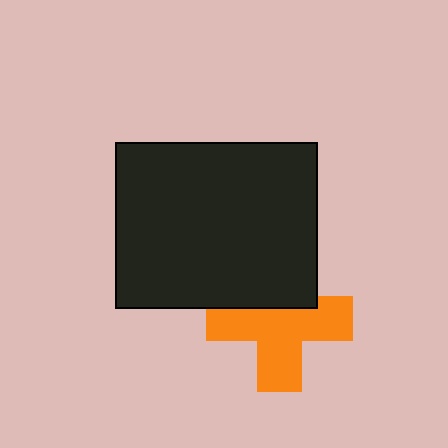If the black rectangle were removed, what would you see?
You would see the complete orange cross.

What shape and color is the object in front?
The object in front is a black rectangle.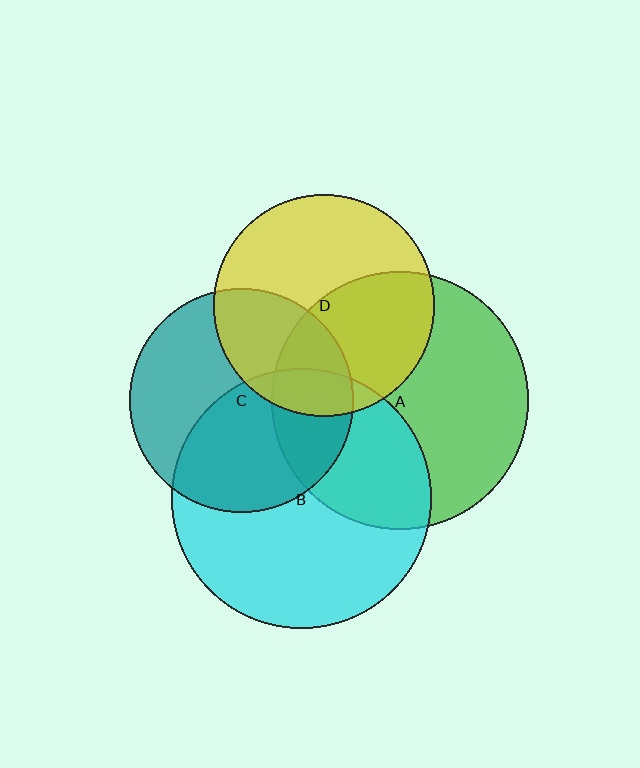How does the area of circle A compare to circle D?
Approximately 1.3 times.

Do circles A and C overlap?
Yes.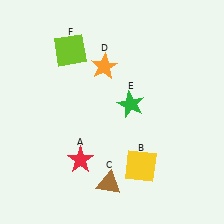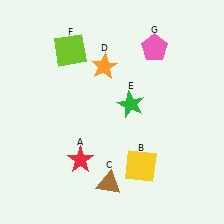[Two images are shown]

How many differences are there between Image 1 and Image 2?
There is 1 difference between the two images.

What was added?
A pink pentagon (G) was added in Image 2.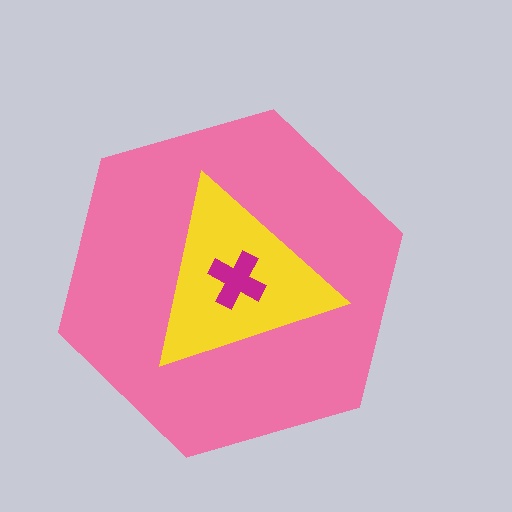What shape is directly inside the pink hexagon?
The yellow triangle.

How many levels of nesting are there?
3.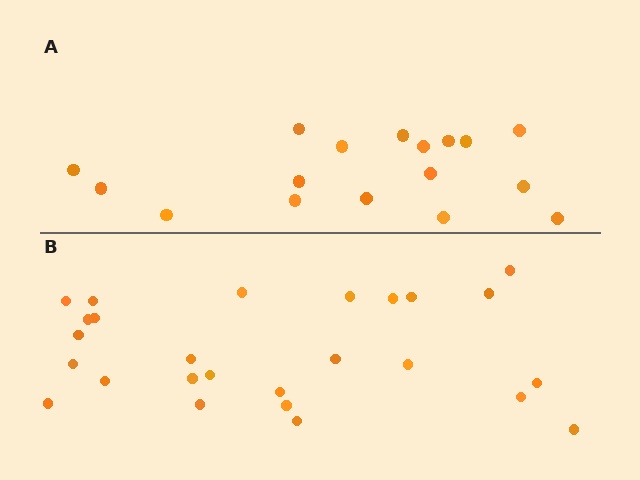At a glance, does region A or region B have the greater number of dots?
Region B (the bottom region) has more dots.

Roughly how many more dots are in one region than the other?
Region B has roughly 8 or so more dots than region A.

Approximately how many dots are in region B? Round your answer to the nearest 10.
About 30 dots. (The exact count is 26, which rounds to 30.)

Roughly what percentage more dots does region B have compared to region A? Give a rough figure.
About 55% more.